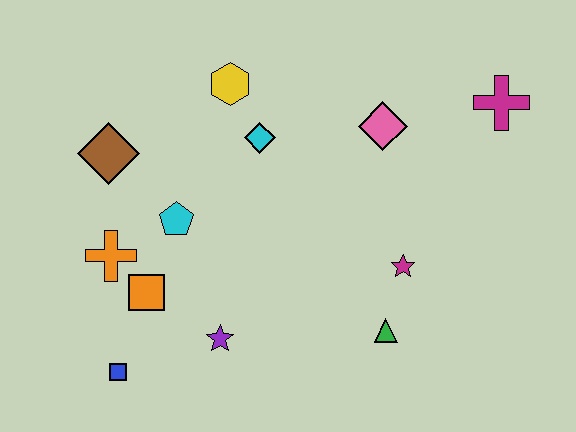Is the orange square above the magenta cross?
No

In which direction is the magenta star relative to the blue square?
The magenta star is to the right of the blue square.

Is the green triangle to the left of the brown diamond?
No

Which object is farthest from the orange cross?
The magenta cross is farthest from the orange cross.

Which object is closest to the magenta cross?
The pink diamond is closest to the magenta cross.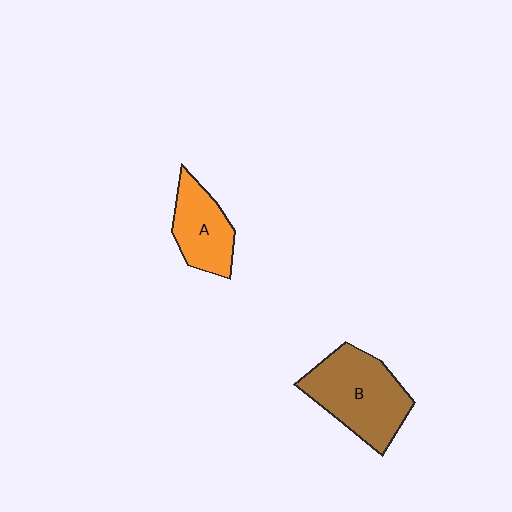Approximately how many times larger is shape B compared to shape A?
Approximately 1.6 times.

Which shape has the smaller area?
Shape A (orange).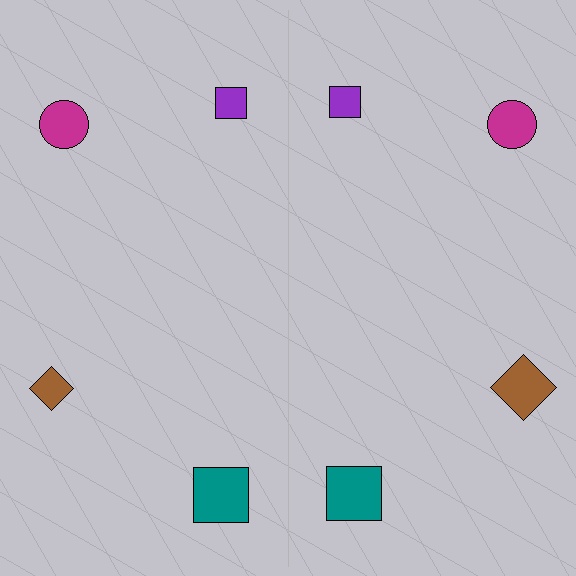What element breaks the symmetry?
The brown diamond on the right side has a different size than its mirror counterpart.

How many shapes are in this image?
There are 8 shapes in this image.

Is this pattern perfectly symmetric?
No, the pattern is not perfectly symmetric. The brown diamond on the right side has a different size than its mirror counterpart.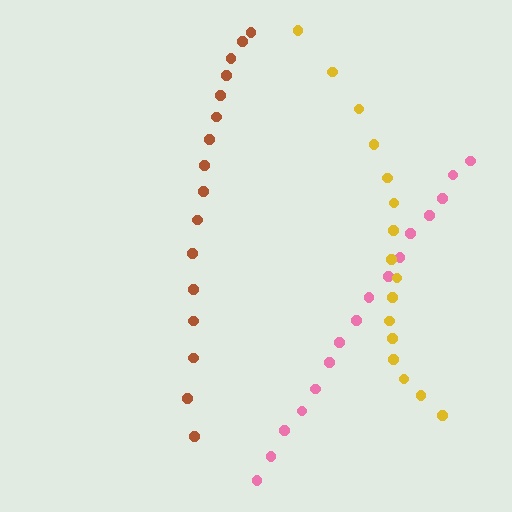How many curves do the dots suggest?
There are 3 distinct paths.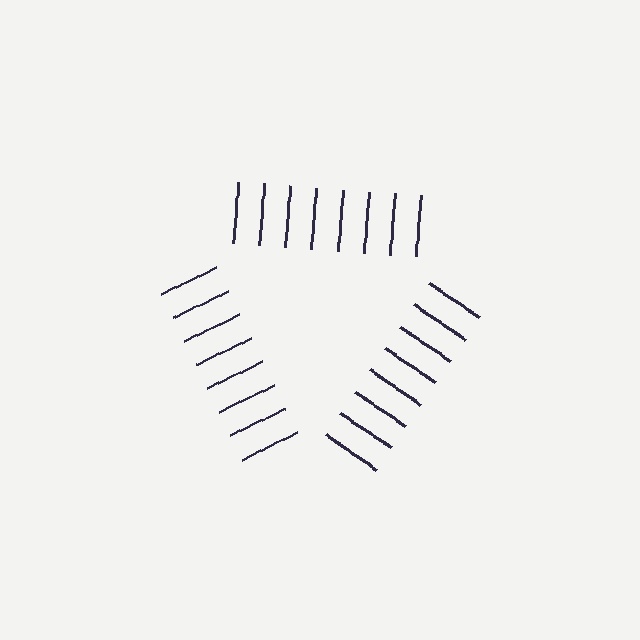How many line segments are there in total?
24 — 8 along each of the 3 edges.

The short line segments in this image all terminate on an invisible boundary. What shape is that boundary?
An illusory triangle — the line segments terminate on its edges but no continuous stroke is drawn.